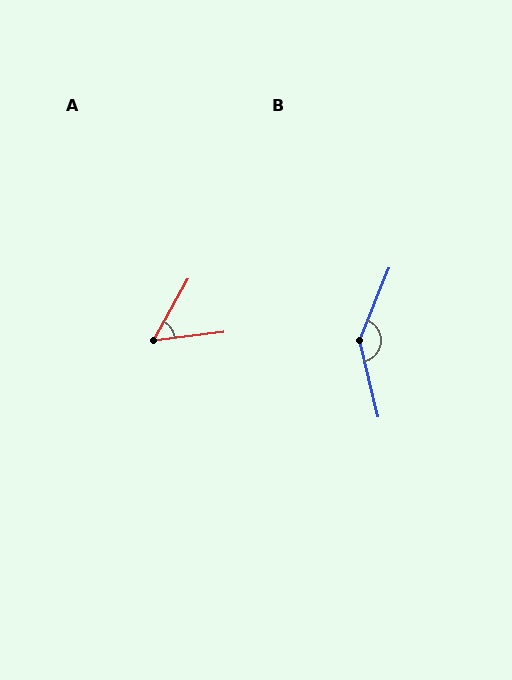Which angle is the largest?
B, at approximately 144 degrees.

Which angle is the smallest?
A, at approximately 54 degrees.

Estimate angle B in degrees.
Approximately 144 degrees.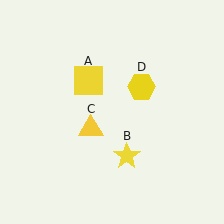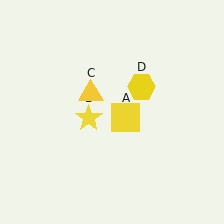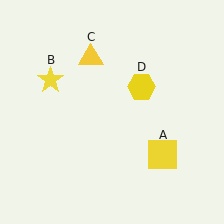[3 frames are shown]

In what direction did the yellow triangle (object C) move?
The yellow triangle (object C) moved up.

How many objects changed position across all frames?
3 objects changed position: yellow square (object A), yellow star (object B), yellow triangle (object C).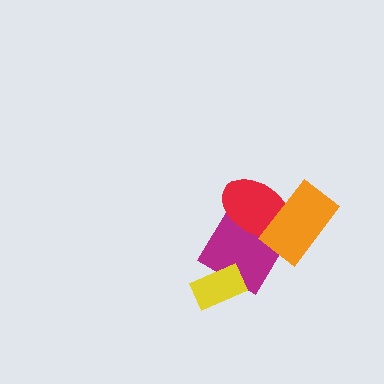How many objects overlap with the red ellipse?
2 objects overlap with the red ellipse.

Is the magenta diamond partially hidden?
Yes, it is partially covered by another shape.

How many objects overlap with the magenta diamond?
3 objects overlap with the magenta diamond.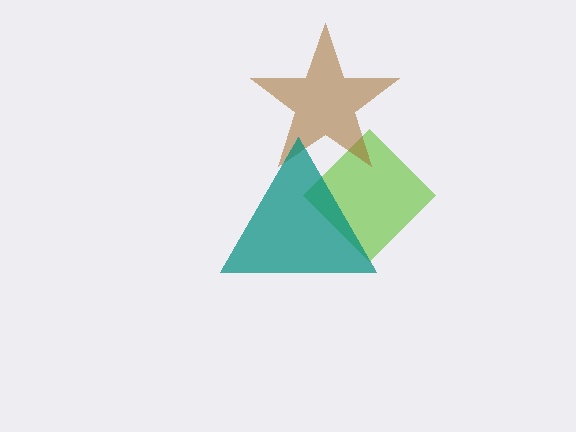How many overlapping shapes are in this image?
There are 3 overlapping shapes in the image.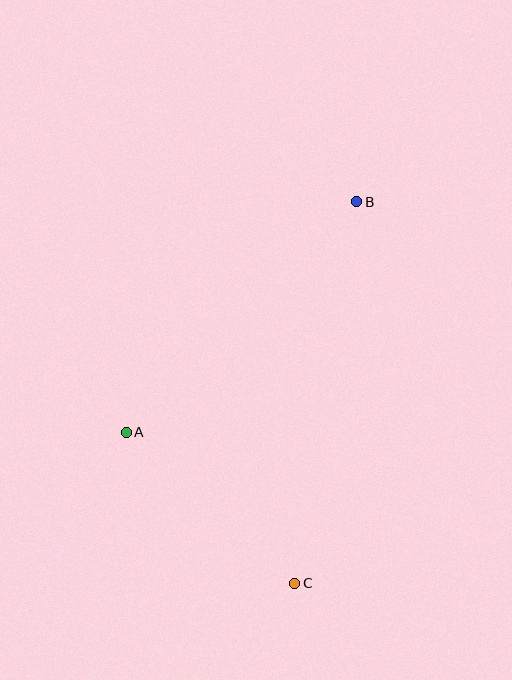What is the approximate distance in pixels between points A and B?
The distance between A and B is approximately 326 pixels.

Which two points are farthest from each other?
Points B and C are farthest from each other.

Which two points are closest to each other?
Points A and C are closest to each other.